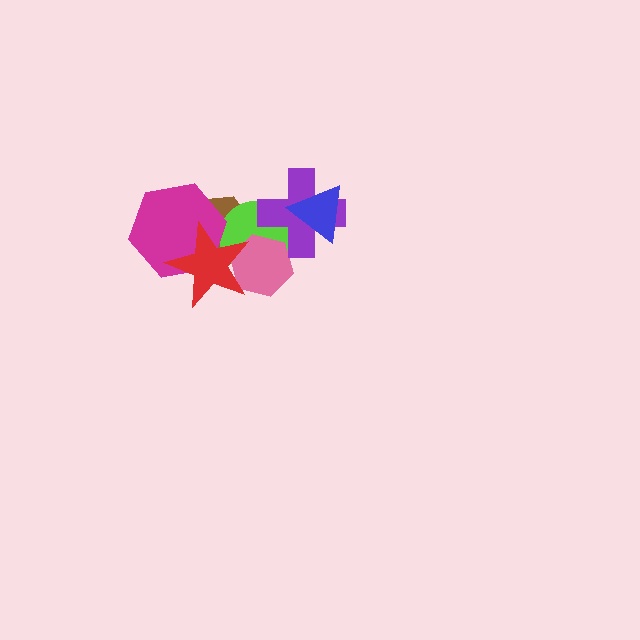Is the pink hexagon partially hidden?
Yes, it is partially covered by another shape.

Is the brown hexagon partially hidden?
Yes, it is partially covered by another shape.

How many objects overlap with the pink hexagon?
3 objects overlap with the pink hexagon.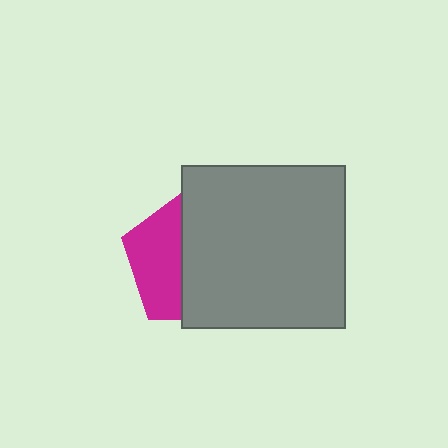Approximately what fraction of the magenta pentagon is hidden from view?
Roughly 60% of the magenta pentagon is hidden behind the gray square.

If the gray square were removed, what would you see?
You would see the complete magenta pentagon.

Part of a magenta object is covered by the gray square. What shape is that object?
It is a pentagon.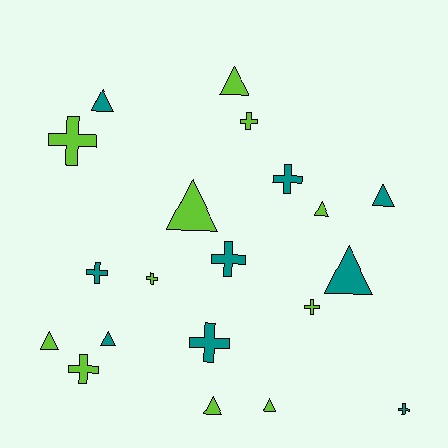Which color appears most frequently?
Lime, with 11 objects.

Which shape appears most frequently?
Triangle, with 10 objects.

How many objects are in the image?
There are 20 objects.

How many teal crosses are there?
There are 5 teal crosses.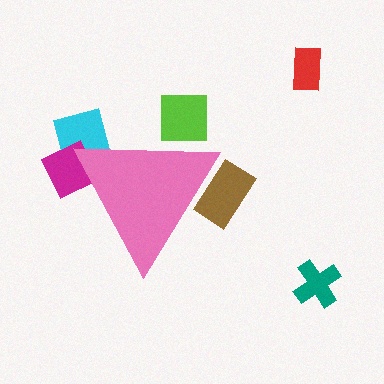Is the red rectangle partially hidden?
No, the red rectangle is fully visible.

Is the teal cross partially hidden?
No, the teal cross is fully visible.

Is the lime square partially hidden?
Yes, the lime square is partially hidden behind the pink triangle.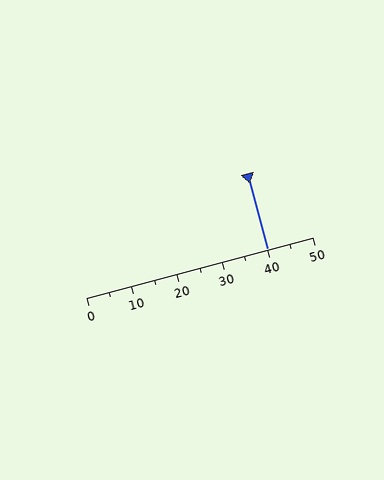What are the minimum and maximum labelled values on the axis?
The axis runs from 0 to 50.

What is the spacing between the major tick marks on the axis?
The major ticks are spaced 10 apart.